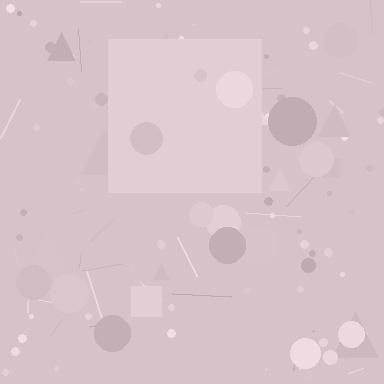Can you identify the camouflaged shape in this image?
The camouflaged shape is a square.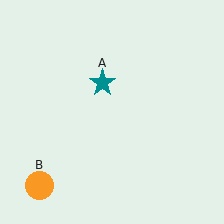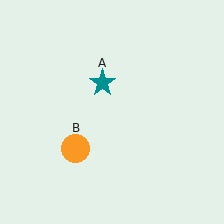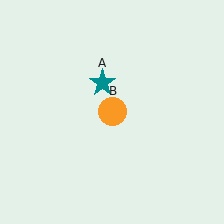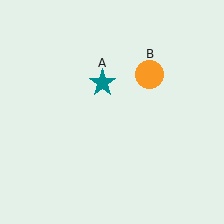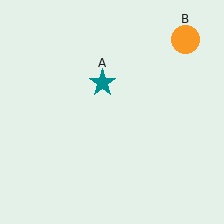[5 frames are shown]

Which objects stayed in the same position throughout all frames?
Teal star (object A) remained stationary.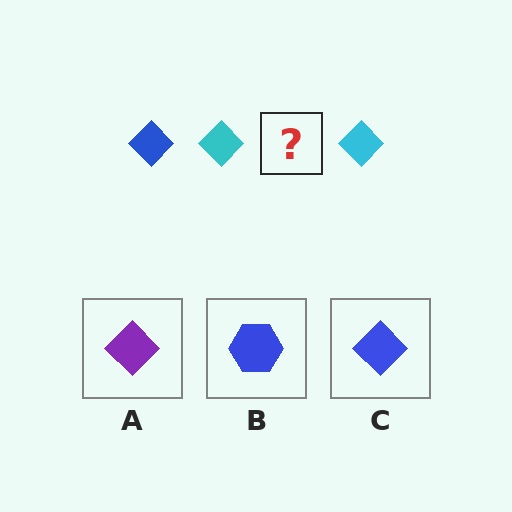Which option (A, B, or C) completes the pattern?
C.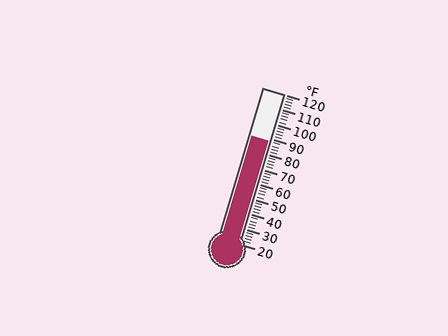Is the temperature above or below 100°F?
The temperature is below 100°F.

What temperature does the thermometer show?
The thermometer shows approximately 88°F.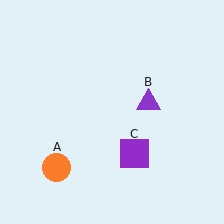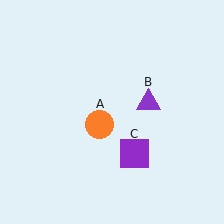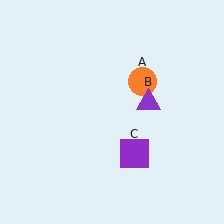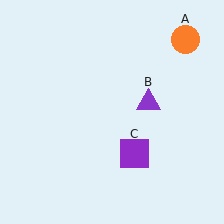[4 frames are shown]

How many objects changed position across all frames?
1 object changed position: orange circle (object A).